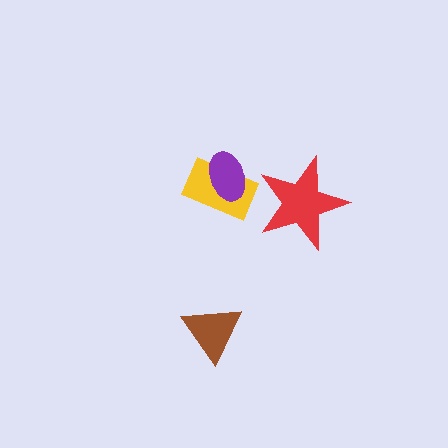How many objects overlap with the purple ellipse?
1 object overlaps with the purple ellipse.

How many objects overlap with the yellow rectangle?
1 object overlaps with the yellow rectangle.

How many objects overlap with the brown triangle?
0 objects overlap with the brown triangle.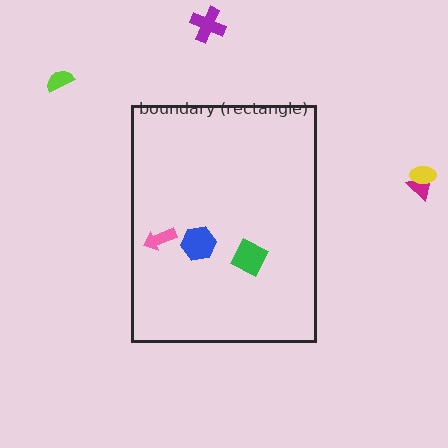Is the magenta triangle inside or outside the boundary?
Outside.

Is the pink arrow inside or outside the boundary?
Inside.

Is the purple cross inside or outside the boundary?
Outside.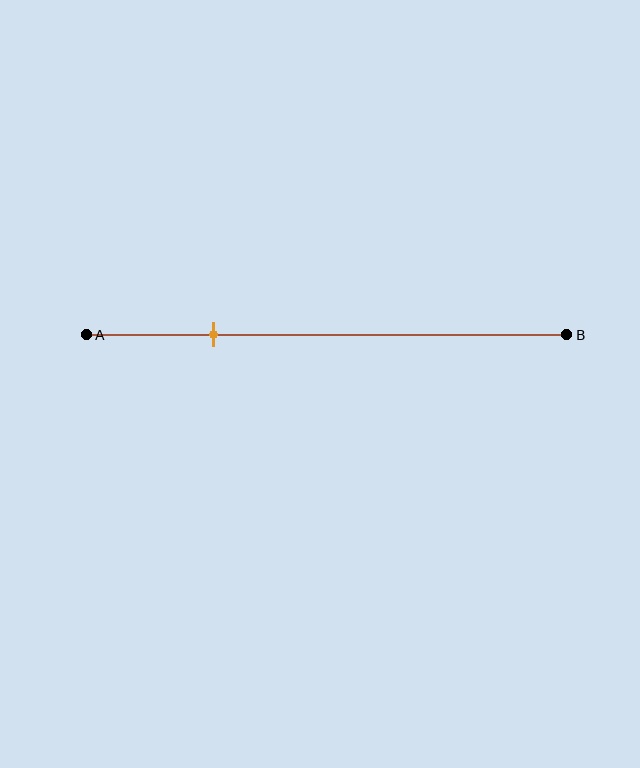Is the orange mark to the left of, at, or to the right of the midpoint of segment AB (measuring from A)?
The orange mark is to the left of the midpoint of segment AB.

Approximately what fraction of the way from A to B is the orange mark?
The orange mark is approximately 25% of the way from A to B.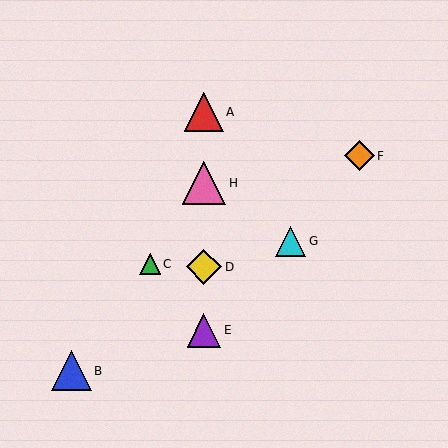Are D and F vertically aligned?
No, D is at x≈204 and F is at x≈359.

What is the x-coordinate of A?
Object A is at x≈204.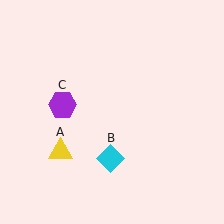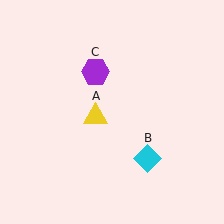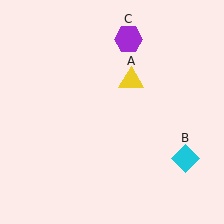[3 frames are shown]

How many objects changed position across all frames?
3 objects changed position: yellow triangle (object A), cyan diamond (object B), purple hexagon (object C).